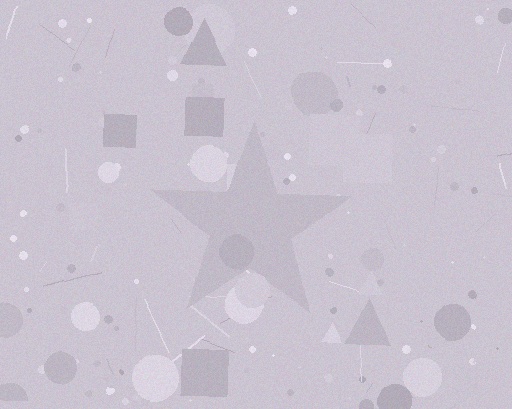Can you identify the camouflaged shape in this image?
The camouflaged shape is a star.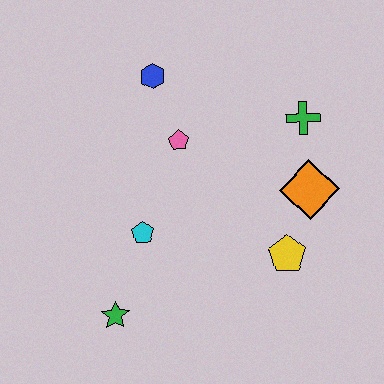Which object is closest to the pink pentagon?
The blue hexagon is closest to the pink pentagon.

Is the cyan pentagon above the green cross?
No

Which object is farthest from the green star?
The green cross is farthest from the green star.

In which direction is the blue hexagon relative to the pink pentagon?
The blue hexagon is above the pink pentagon.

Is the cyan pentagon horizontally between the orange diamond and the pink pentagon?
No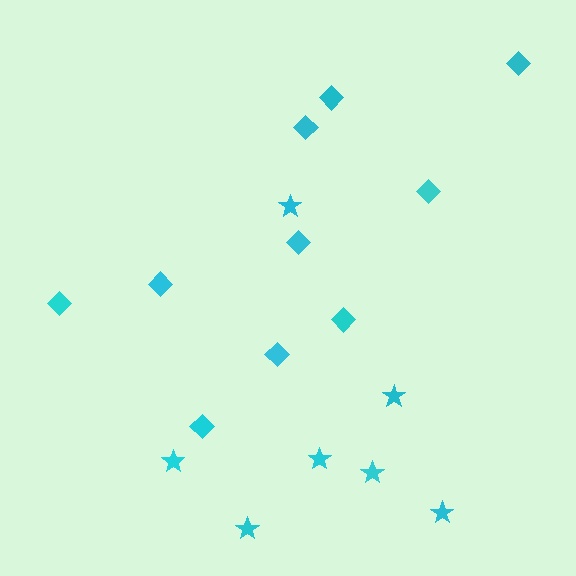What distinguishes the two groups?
There are 2 groups: one group of stars (7) and one group of diamonds (10).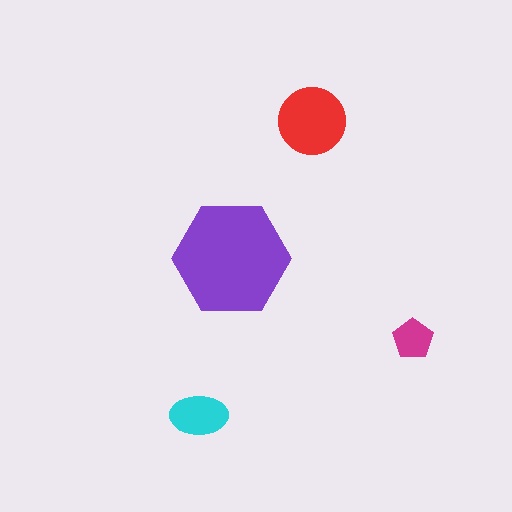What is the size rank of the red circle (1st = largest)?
2nd.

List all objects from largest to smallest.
The purple hexagon, the red circle, the cyan ellipse, the magenta pentagon.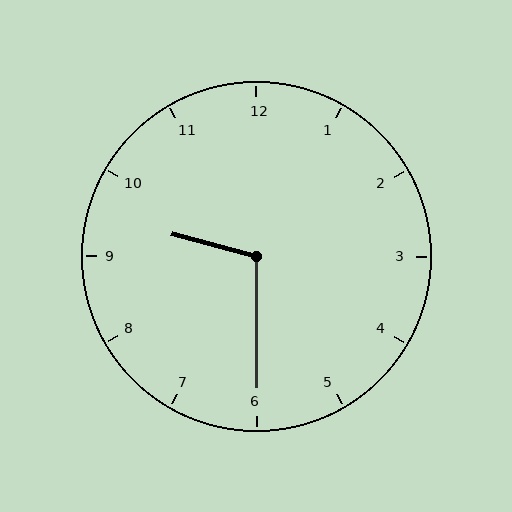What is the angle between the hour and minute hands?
Approximately 105 degrees.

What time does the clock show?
9:30.